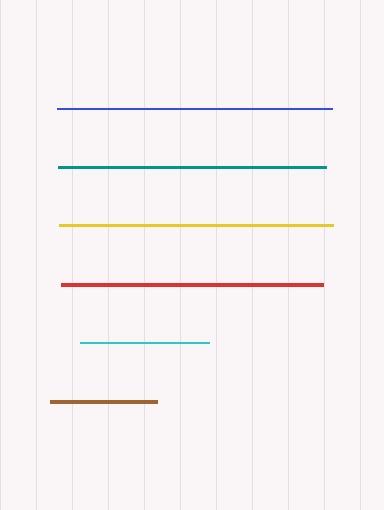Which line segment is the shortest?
The brown line is the shortest at approximately 107 pixels.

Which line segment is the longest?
The blue line is the longest at approximately 275 pixels.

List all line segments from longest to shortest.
From longest to shortest: blue, yellow, teal, red, cyan, brown.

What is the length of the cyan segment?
The cyan segment is approximately 129 pixels long.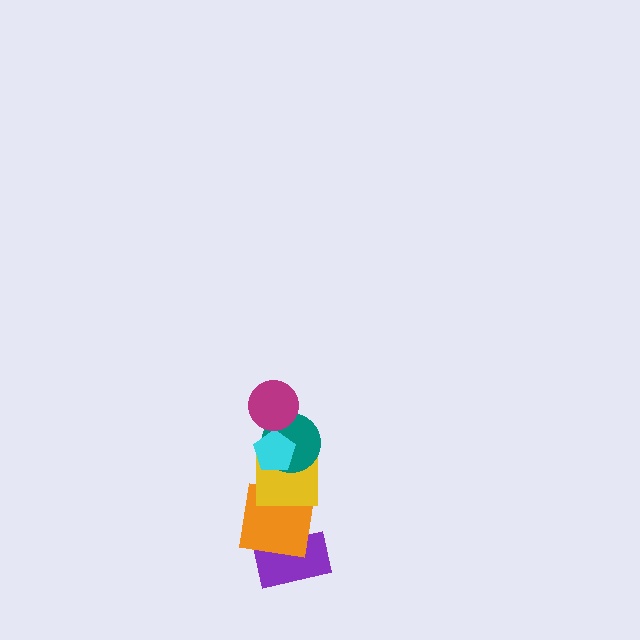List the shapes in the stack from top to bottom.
From top to bottom: the magenta circle, the cyan pentagon, the teal circle, the yellow square, the orange square, the purple rectangle.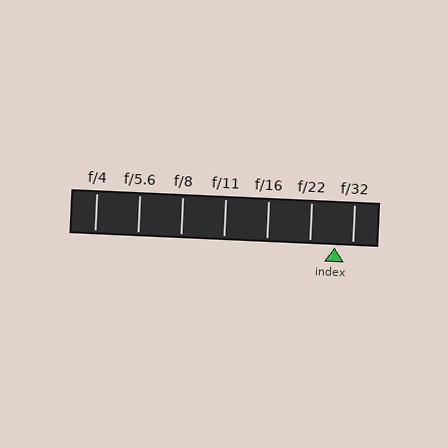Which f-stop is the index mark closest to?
The index mark is closest to f/32.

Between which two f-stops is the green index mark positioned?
The index mark is between f/22 and f/32.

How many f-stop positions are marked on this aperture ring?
There are 7 f-stop positions marked.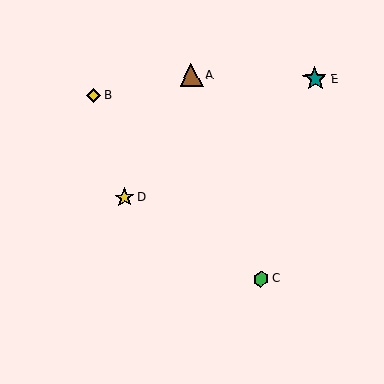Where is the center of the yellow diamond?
The center of the yellow diamond is at (94, 96).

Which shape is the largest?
The teal star (labeled E) is the largest.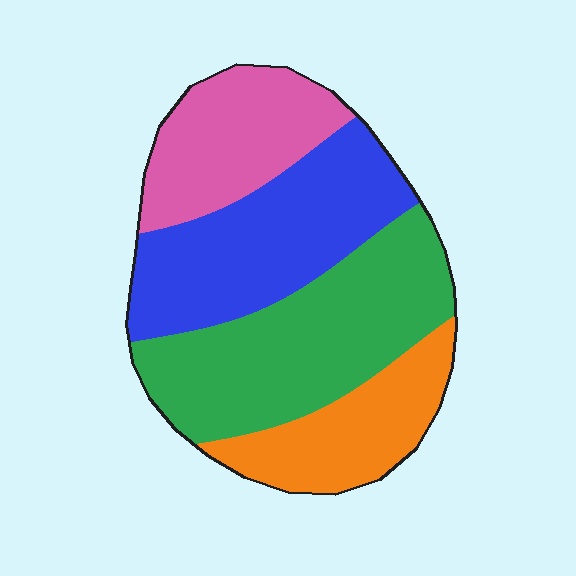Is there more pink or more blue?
Blue.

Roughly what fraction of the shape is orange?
Orange takes up between a sixth and a third of the shape.